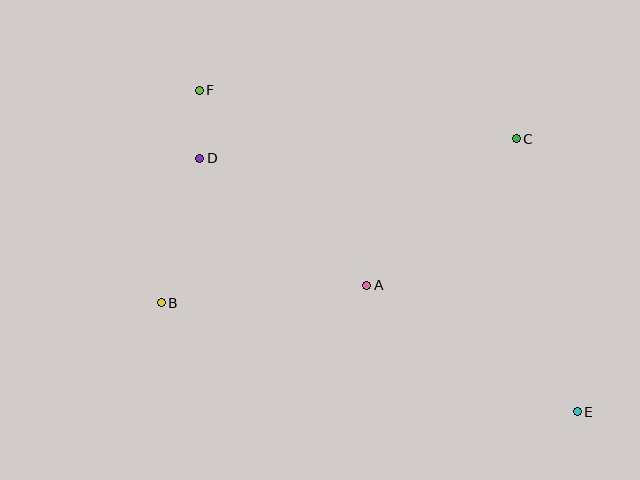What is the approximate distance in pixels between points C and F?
The distance between C and F is approximately 321 pixels.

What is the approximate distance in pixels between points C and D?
The distance between C and D is approximately 317 pixels.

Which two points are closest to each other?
Points D and F are closest to each other.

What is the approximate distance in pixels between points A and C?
The distance between A and C is approximately 210 pixels.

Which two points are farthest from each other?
Points E and F are farthest from each other.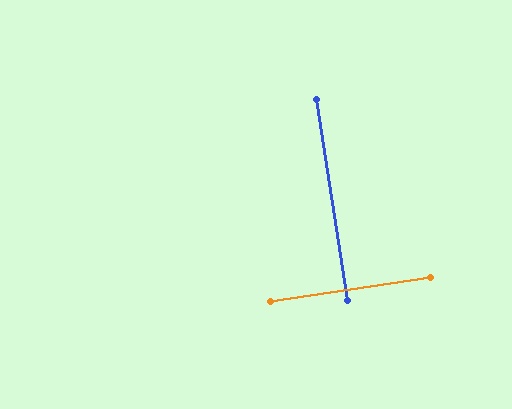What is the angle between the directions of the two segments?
Approximately 90 degrees.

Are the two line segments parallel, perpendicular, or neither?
Perpendicular — they meet at approximately 90°.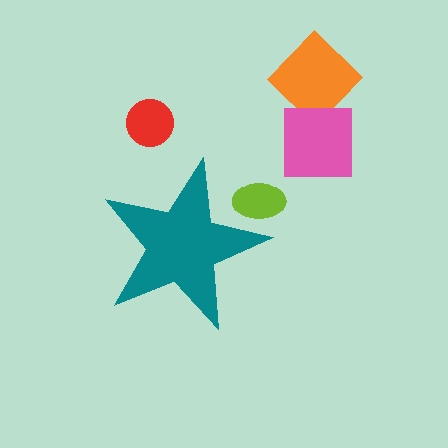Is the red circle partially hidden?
No, the red circle is fully visible.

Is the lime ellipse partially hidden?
Yes, the lime ellipse is partially hidden behind the teal star.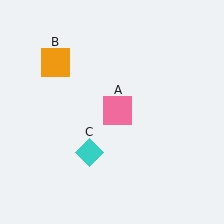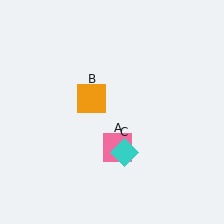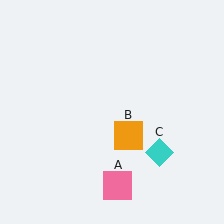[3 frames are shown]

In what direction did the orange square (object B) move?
The orange square (object B) moved down and to the right.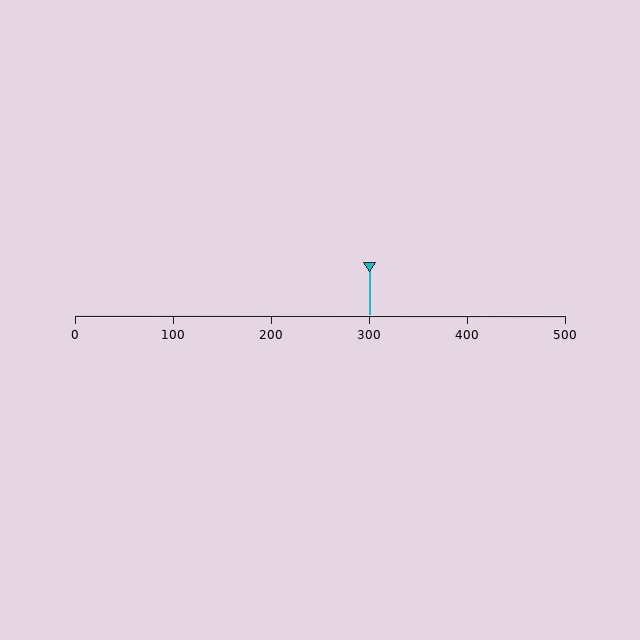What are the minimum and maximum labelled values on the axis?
The axis runs from 0 to 500.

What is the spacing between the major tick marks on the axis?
The major ticks are spaced 100 apart.